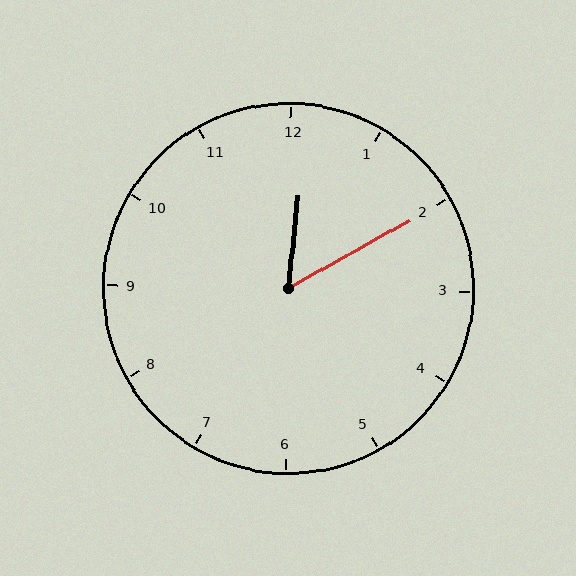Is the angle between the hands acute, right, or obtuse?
It is acute.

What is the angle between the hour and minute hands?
Approximately 55 degrees.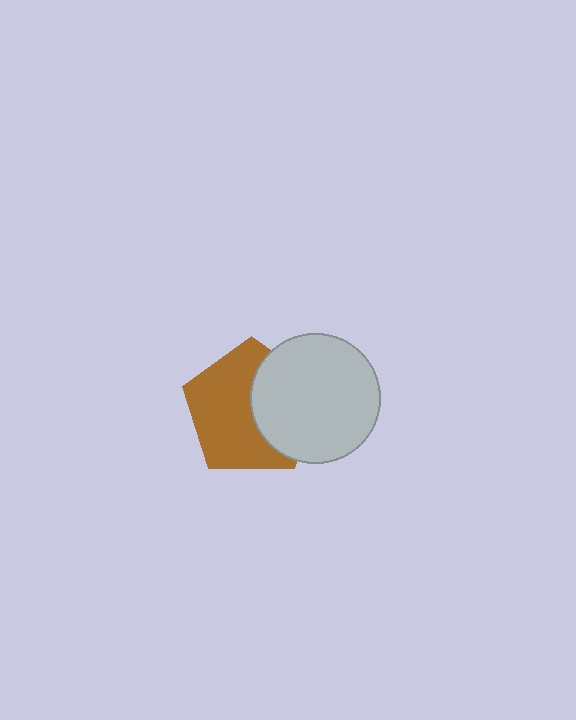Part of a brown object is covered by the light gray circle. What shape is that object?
It is a pentagon.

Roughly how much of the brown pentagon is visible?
About half of it is visible (roughly 61%).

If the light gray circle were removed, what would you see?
You would see the complete brown pentagon.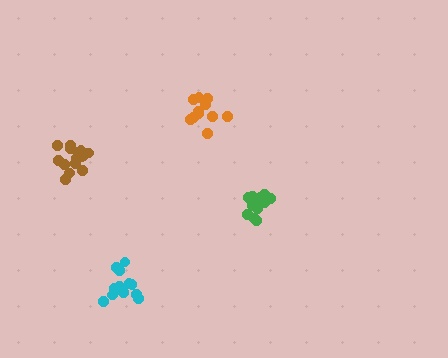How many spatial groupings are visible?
There are 4 spatial groupings.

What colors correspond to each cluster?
The clusters are colored: brown, green, orange, cyan.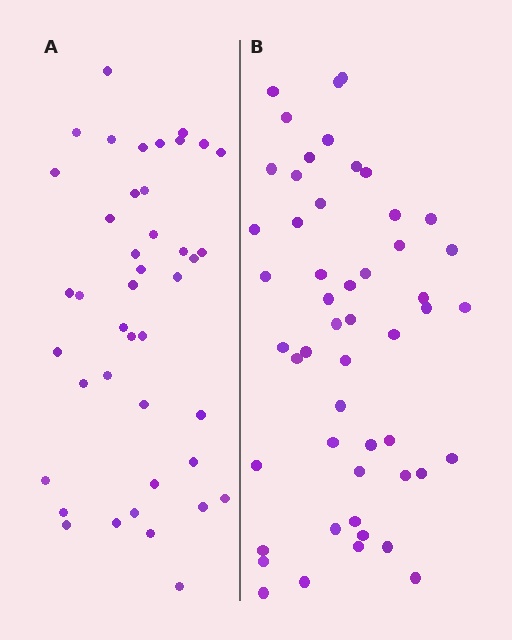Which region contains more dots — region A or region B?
Region B (the right region) has more dots.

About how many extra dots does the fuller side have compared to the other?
Region B has roughly 8 or so more dots than region A.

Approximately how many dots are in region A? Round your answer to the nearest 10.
About 40 dots. (The exact count is 42, which rounds to 40.)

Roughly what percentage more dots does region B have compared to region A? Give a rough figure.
About 20% more.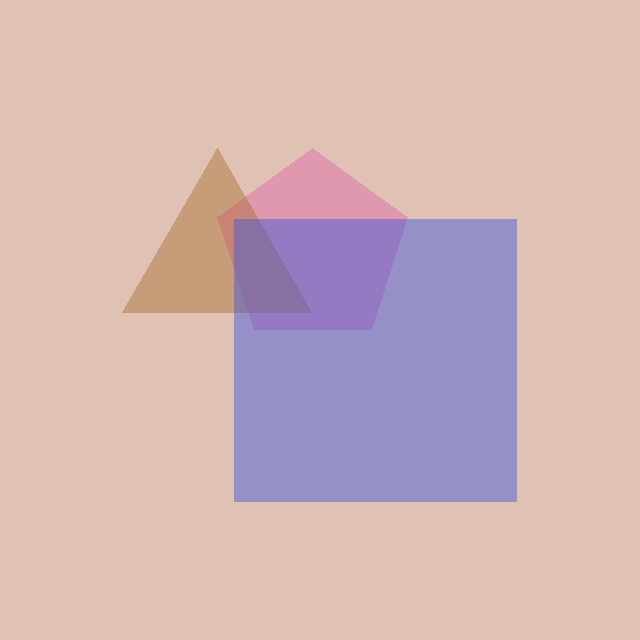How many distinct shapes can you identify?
There are 3 distinct shapes: a pink pentagon, a brown triangle, a blue square.